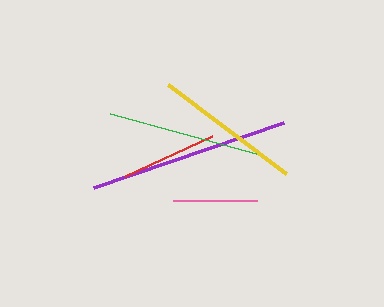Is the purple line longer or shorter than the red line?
The purple line is longer than the red line.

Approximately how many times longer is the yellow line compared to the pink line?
The yellow line is approximately 1.8 times the length of the pink line.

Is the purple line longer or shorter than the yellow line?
The purple line is longer than the yellow line.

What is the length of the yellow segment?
The yellow segment is approximately 147 pixels long.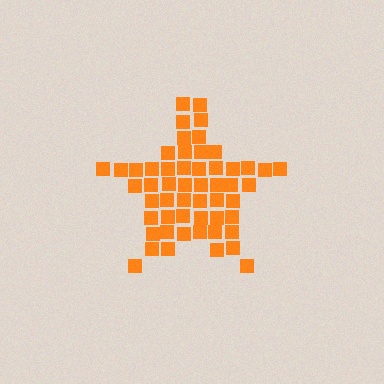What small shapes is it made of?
It is made of small squares.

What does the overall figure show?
The overall figure shows a star.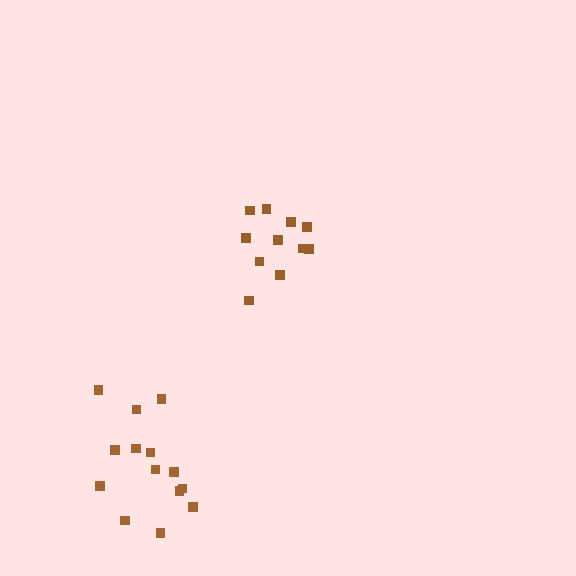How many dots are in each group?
Group 1: 14 dots, Group 2: 11 dots (25 total).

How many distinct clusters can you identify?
There are 2 distinct clusters.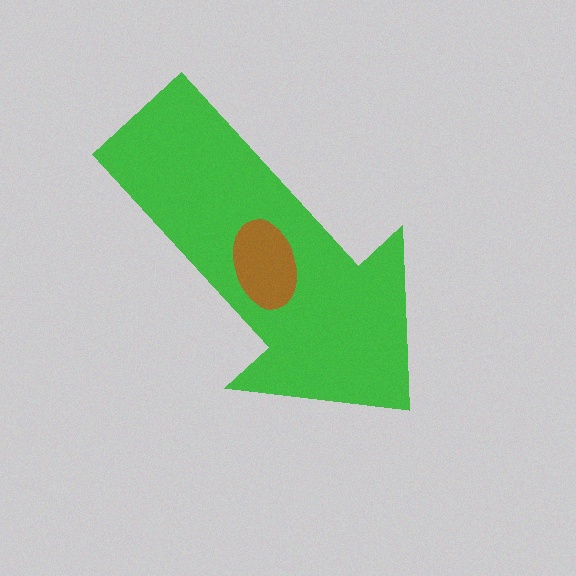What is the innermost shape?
The brown ellipse.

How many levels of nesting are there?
2.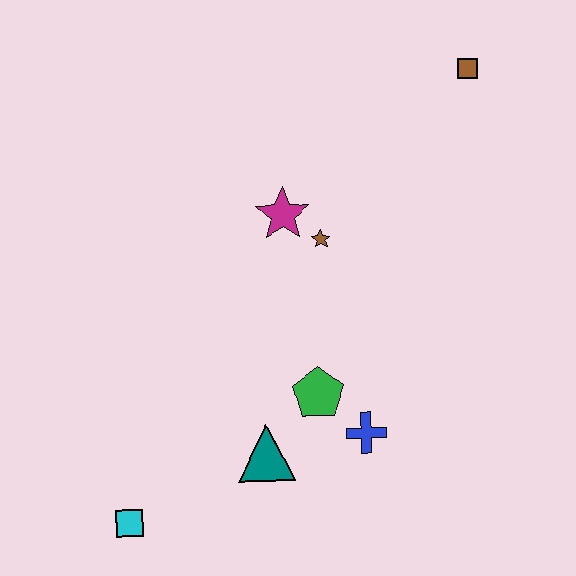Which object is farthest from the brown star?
The cyan square is farthest from the brown star.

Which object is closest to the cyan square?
The teal triangle is closest to the cyan square.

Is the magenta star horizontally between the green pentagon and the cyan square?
Yes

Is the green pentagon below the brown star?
Yes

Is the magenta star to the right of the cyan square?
Yes